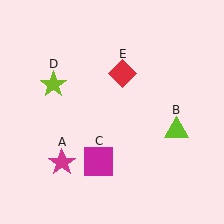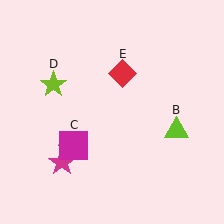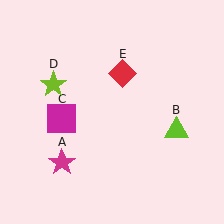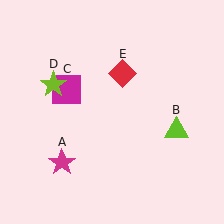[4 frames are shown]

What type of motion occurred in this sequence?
The magenta square (object C) rotated clockwise around the center of the scene.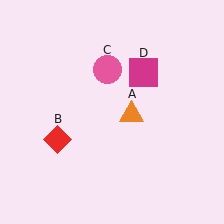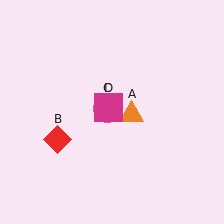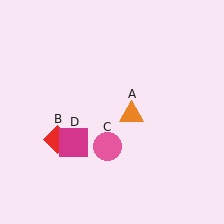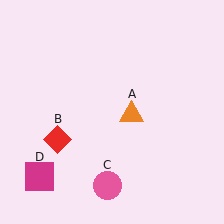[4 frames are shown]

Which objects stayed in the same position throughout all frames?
Orange triangle (object A) and red diamond (object B) remained stationary.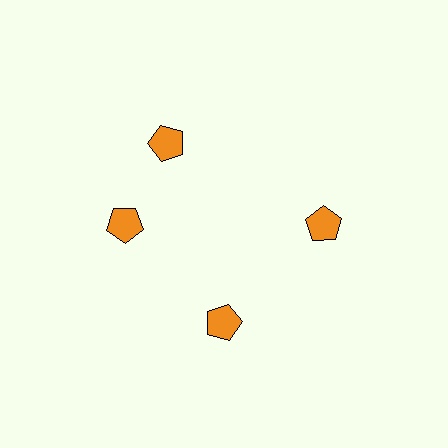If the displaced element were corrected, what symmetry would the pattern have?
It would have 4-fold rotational symmetry — the pattern would map onto itself every 90 degrees.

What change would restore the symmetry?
The symmetry would be restored by rotating it back into even spacing with its neighbors so that all 4 pentagons sit at equal angles and equal distance from the center.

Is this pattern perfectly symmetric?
No. The 4 orange pentagons are arranged in a ring, but one element near the 12 o'clock position is rotated out of alignment along the ring, breaking the 4-fold rotational symmetry.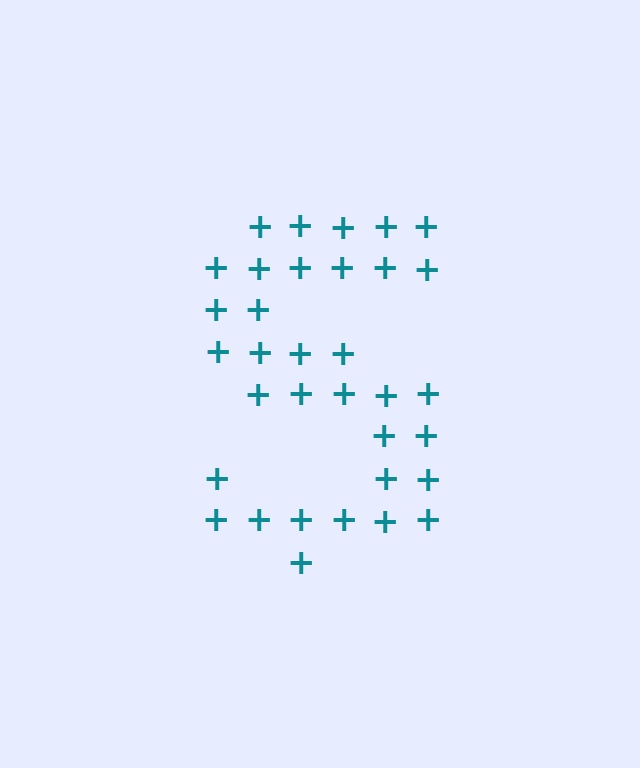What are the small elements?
The small elements are plus signs.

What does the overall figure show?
The overall figure shows the letter S.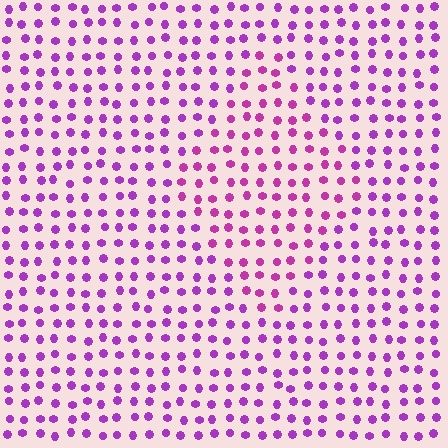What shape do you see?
I see a diamond.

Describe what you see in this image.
The image is filled with small purple elements in a uniform arrangement. A diamond-shaped region is visible where the elements are tinted to a slightly different hue, forming a subtle color boundary.